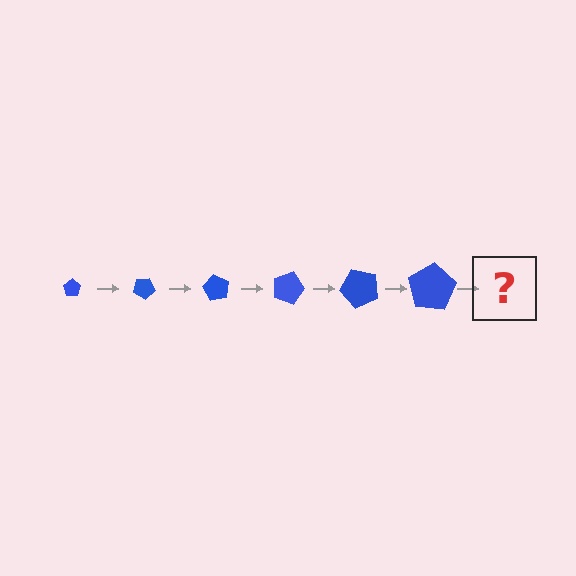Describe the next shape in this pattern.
It should be a pentagon, larger than the previous one and rotated 180 degrees from the start.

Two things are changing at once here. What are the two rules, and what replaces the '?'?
The two rules are that the pentagon grows larger each step and it rotates 30 degrees each step. The '?' should be a pentagon, larger than the previous one and rotated 180 degrees from the start.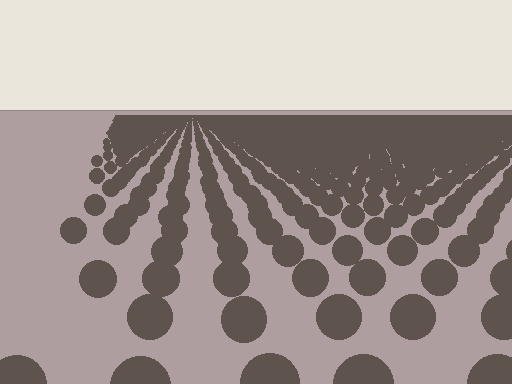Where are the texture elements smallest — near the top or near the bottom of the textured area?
Near the top.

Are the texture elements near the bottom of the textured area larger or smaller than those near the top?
Larger. Near the bottom, elements are closer to the viewer and appear at a bigger on-screen size.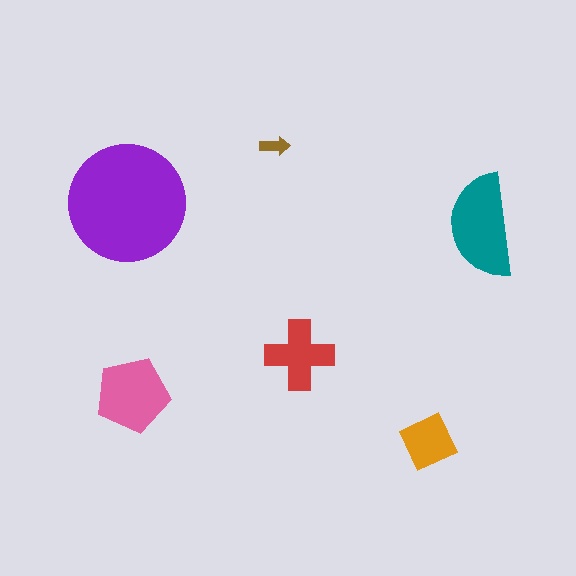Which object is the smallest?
The brown arrow.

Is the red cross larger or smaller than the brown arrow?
Larger.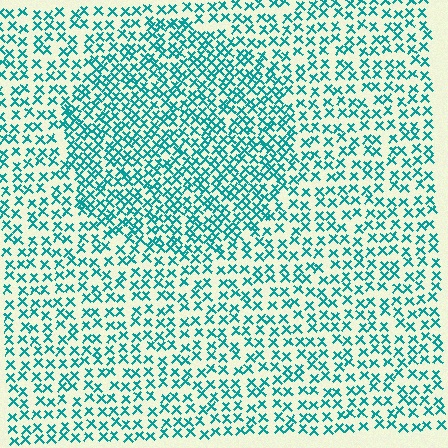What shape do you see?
I see a circle.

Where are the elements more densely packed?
The elements are more densely packed inside the circle boundary.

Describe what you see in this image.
The image contains small teal elements arranged at two different densities. A circle-shaped region is visible where the elements are more densely packed than the surrounding area.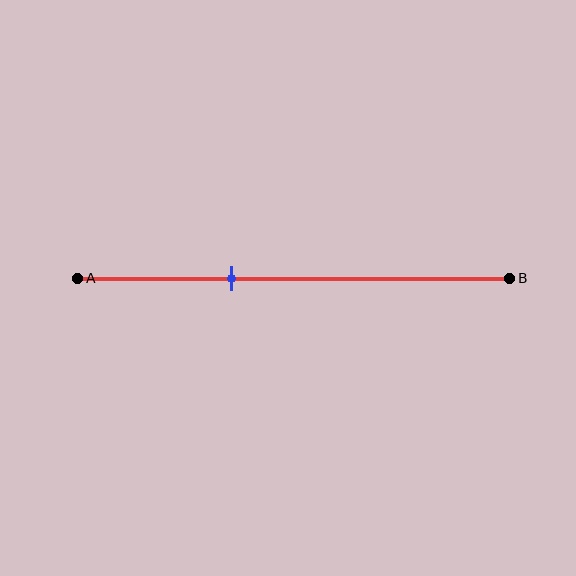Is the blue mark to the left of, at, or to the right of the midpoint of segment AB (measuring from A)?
The blue mark is to the left of the midpoint of segment AB.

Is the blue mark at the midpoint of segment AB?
No, the mark is at about 35% from A, not at the 50% midpoint.